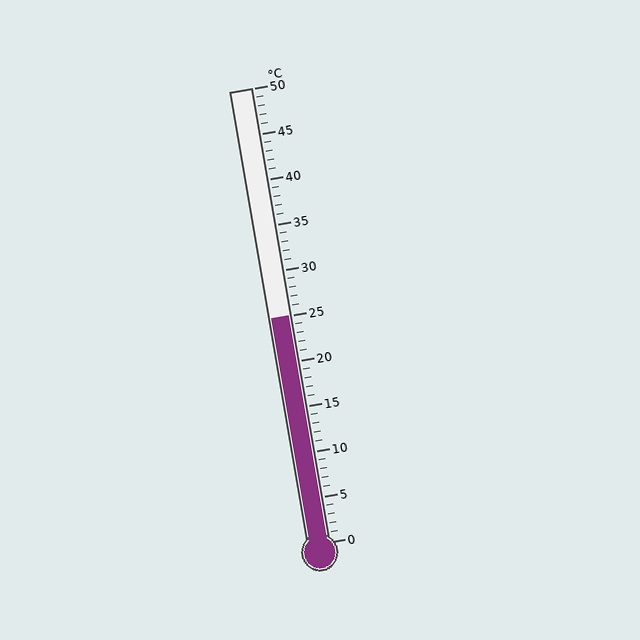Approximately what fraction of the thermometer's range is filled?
The thermometer is filled to approximately 50% of its range.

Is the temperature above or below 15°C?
The temperature is above 15°C.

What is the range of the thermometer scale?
The thermometer scale ranges from 0°C to 50°C.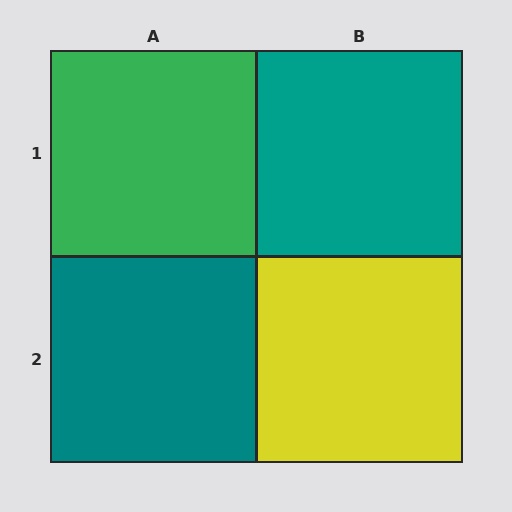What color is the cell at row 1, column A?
Green.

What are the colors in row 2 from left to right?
Teal, yellow.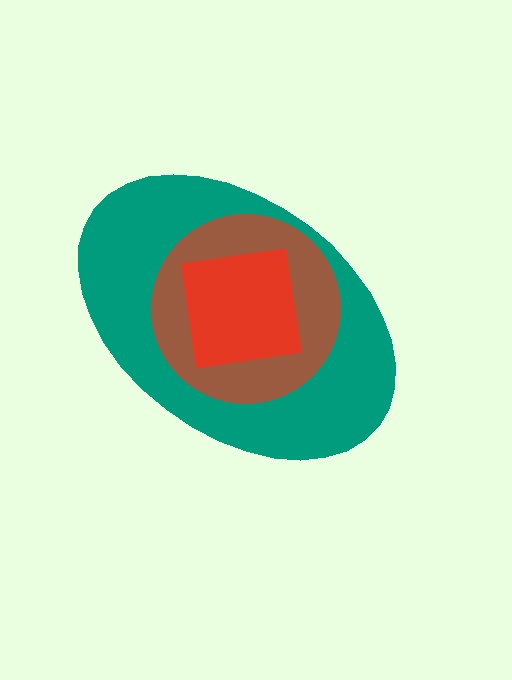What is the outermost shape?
The teal ellipse.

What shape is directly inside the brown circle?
The red square.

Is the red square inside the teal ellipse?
Yes.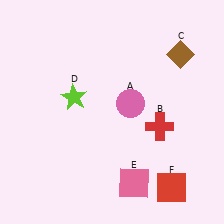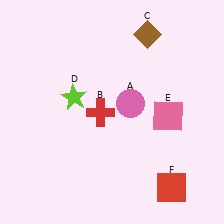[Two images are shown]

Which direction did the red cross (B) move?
The red cross (B) moved left.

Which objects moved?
The objects that moved are: the red cross (B), the brown diamond (C), the pink square (E).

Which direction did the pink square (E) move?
The pink square (E) moved up.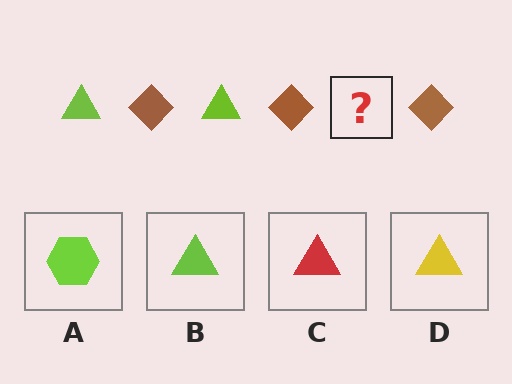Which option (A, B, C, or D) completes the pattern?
B.